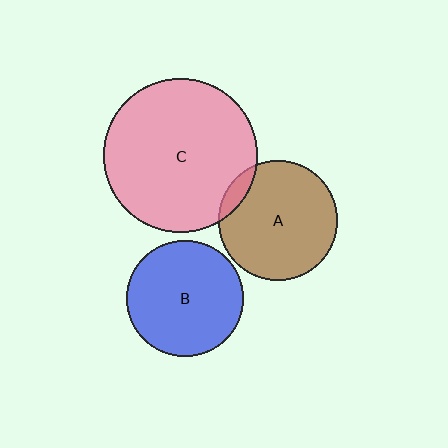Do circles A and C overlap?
Yes.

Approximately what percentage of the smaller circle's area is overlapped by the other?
Approximately 10%.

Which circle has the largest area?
Circle C (pink).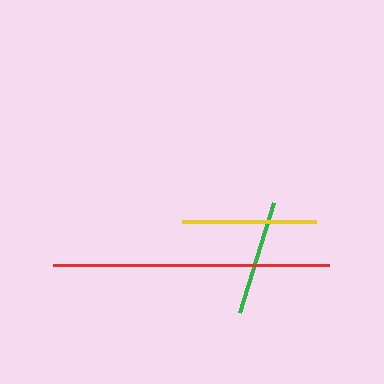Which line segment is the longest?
The red line is the longest at approximately 276 pixels.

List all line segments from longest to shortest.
From longest to shortest: red, yellow, green.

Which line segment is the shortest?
The green line is the shortest at approximately 115 pixels.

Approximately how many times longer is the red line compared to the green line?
The red line is approximately 2.4 times the length of the green line.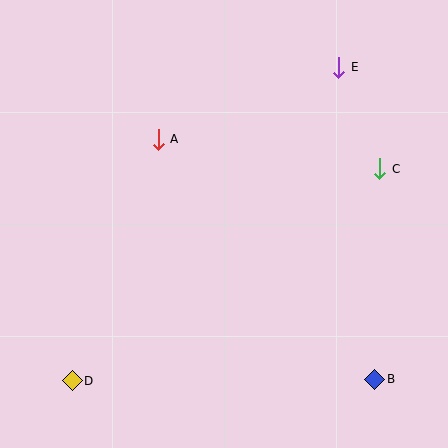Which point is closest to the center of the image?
Point A at (158, 139) is closest to the center.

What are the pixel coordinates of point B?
Point B is at (375, 379).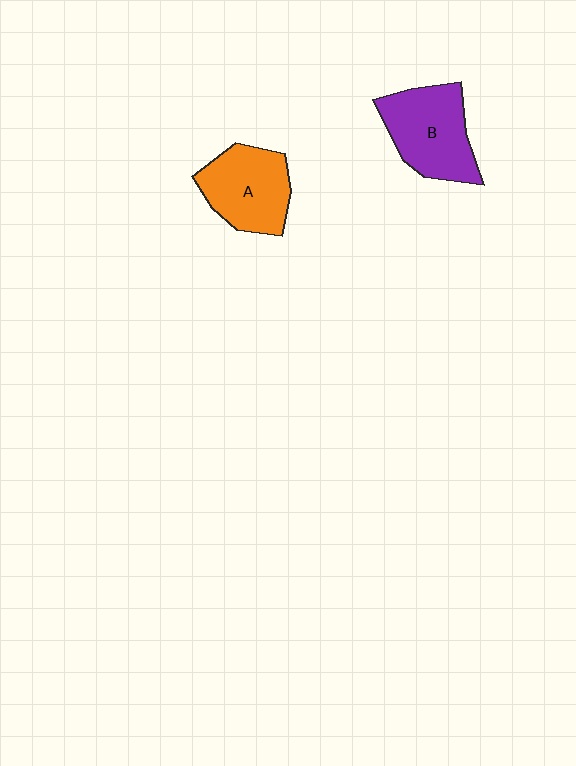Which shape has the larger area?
Shape B (purple).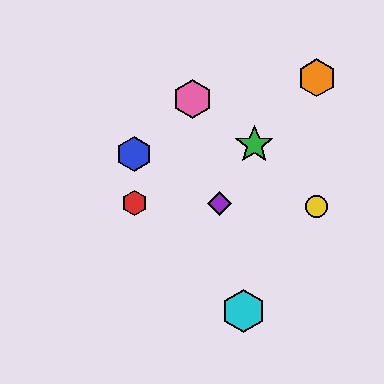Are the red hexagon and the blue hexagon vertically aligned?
Yes, both are at x≈134.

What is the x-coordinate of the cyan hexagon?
The cyan hexagon is at x≈244.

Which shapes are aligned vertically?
The red hexagon, the blue hexagon are aligned vertically.